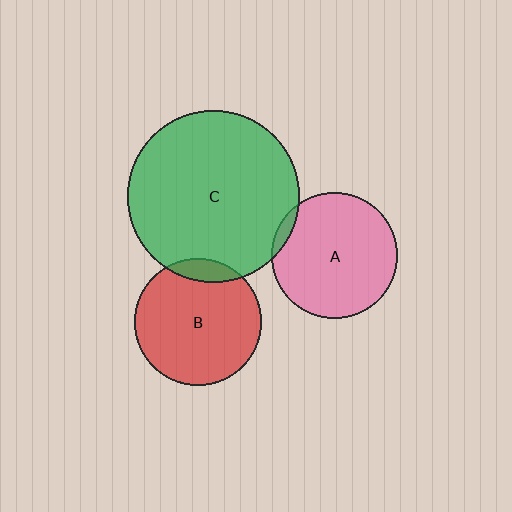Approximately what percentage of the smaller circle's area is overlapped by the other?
Approximately 5%.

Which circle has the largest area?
Circle C (green).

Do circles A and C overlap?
Yes.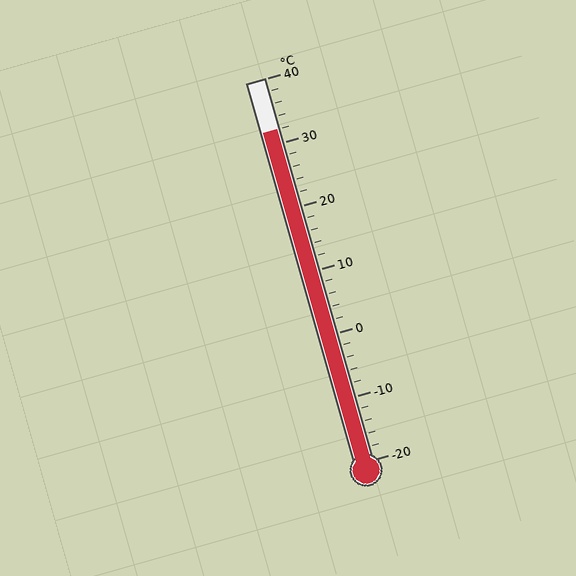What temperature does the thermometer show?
The thermometer shows approximately 32°C.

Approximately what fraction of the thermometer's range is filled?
The thermometer is filled to approximately 85% of its range.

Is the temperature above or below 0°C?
The temperature is above 0°C.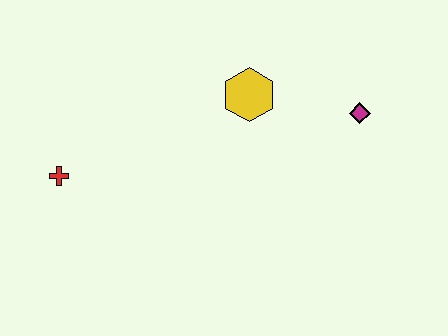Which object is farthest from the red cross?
The magenta diamond is farthest from the red cross.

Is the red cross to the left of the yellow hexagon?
Yes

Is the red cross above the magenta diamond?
No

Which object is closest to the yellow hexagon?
The magenta diamond is closest to the yellow hexagon.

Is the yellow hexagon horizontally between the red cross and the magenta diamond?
Yes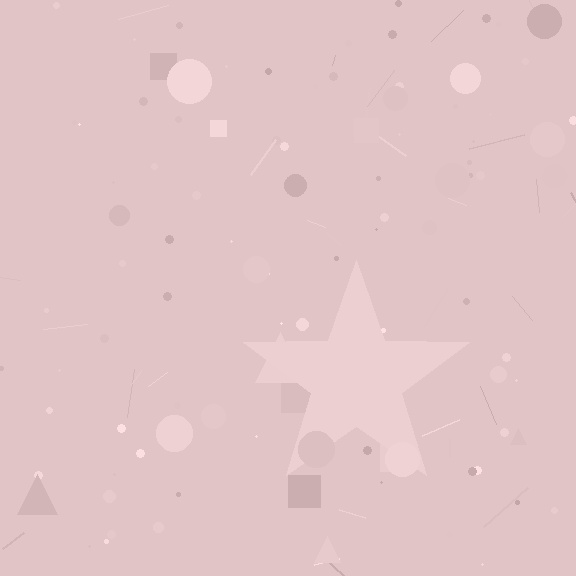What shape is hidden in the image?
A star is hidden in the image.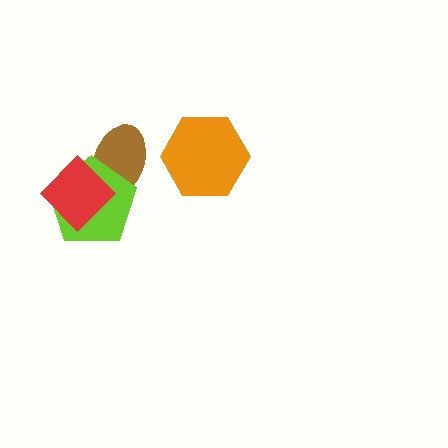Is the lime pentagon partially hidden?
Yes, it is partially covered by another shape.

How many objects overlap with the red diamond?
2 objects overlap with the red diamond.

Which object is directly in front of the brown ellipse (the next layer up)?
The lime pentagon is directly in front of the brown ellipse.